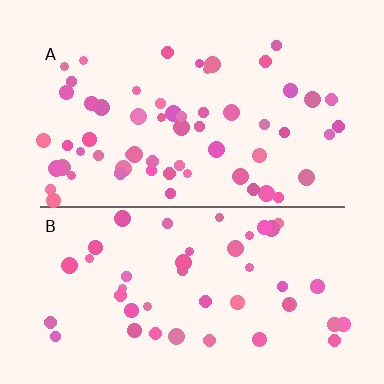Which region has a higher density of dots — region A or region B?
A (the top).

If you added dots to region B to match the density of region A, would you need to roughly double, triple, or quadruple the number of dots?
Approximately double.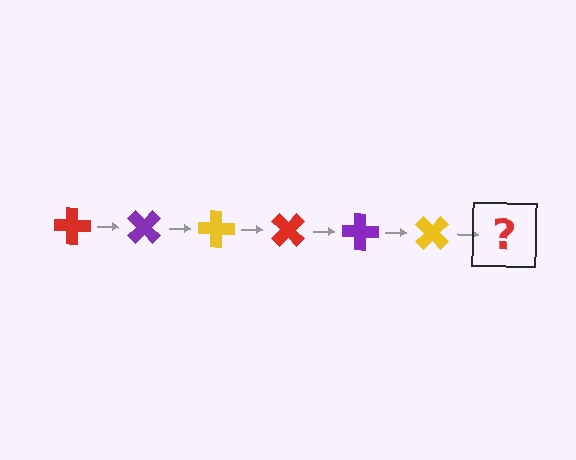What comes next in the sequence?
The next element should be a red cross, rotated 270 degrees from the start.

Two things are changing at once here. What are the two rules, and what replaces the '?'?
The two rules are that it rotates 45 degrees each step and the color cycles through red, purple, and yellow. The '?' should be a red cross, rotated 270 degrees from the start.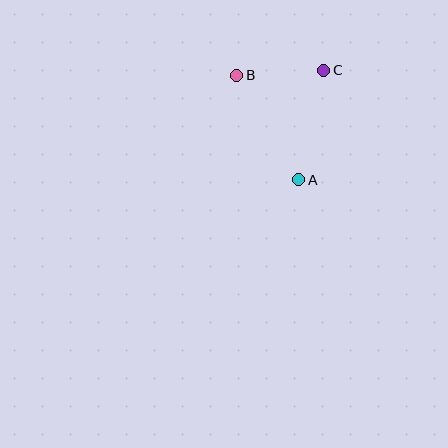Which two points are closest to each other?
Points B and C are closest to each other.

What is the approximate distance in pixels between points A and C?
The distance between A and C is approximately 112 pixels.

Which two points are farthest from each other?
Points A and B are farthest from each other.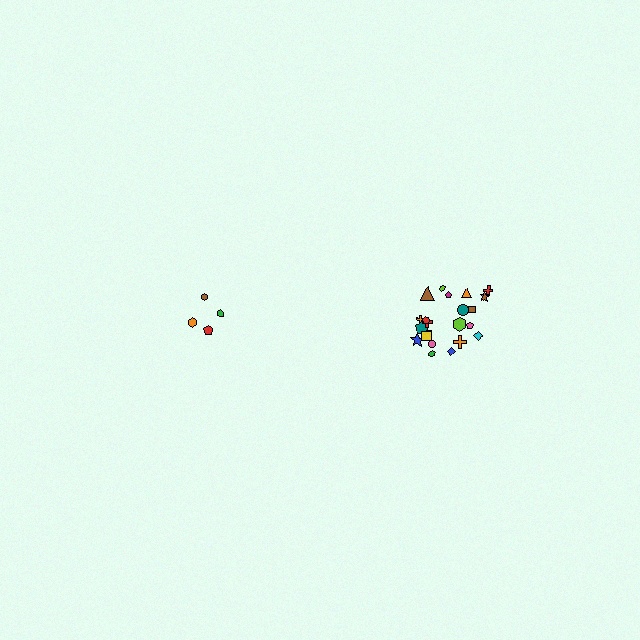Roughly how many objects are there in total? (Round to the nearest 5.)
Roughly 25 objects in total.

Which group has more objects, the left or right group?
The right group.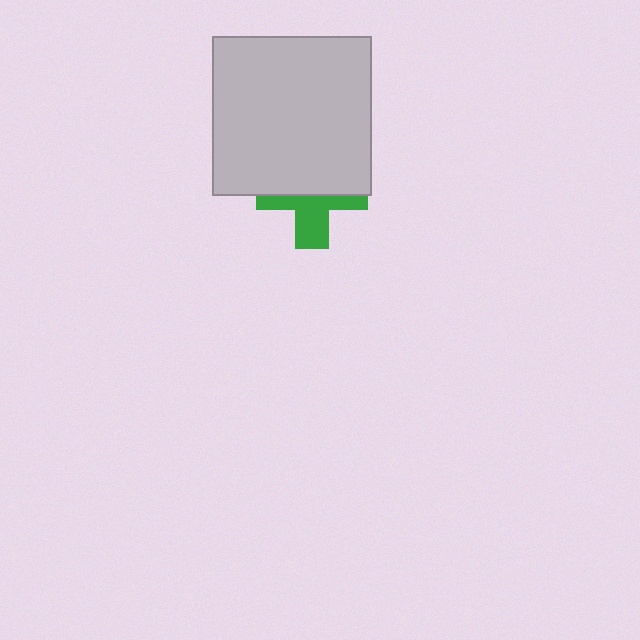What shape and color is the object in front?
The object in front is a light gray square.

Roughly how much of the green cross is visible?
A small part of it is visible (roughly 45%).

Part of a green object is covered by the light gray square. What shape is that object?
It is a cross.